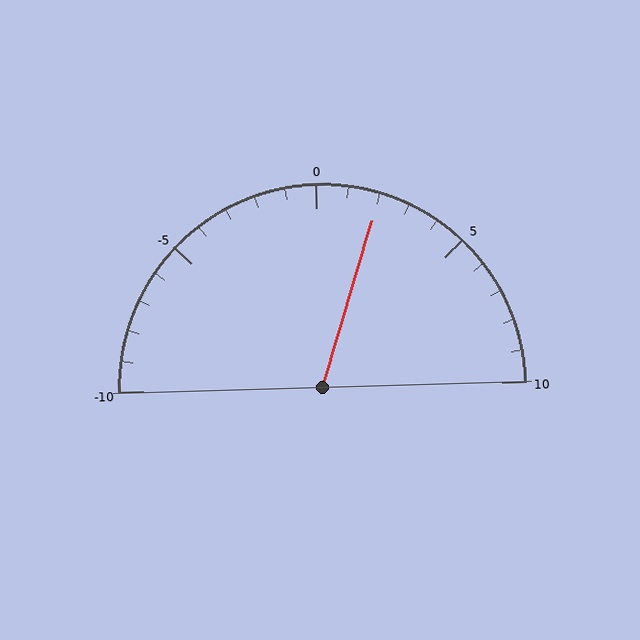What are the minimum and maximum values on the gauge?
The gauge ranges from -10 to 10.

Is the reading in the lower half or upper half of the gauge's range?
The reading is in the upper half of the range (-10 to 10).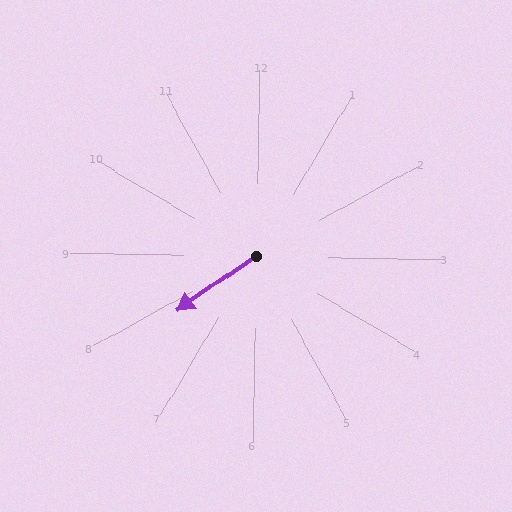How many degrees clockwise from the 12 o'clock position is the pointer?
Approximately 235 degrees.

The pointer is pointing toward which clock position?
Roughly 8 o'clock.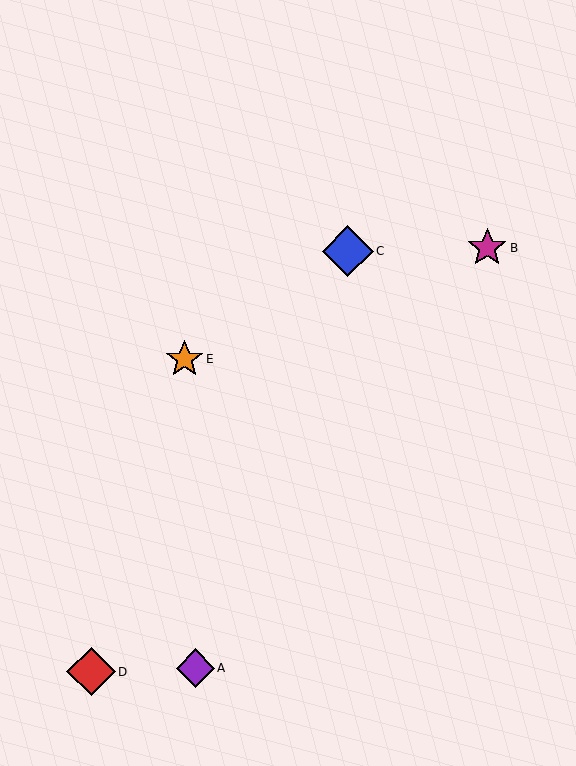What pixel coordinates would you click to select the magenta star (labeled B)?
Click at (487, 248) to select the magenta star B.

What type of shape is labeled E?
Shape E is an orange star.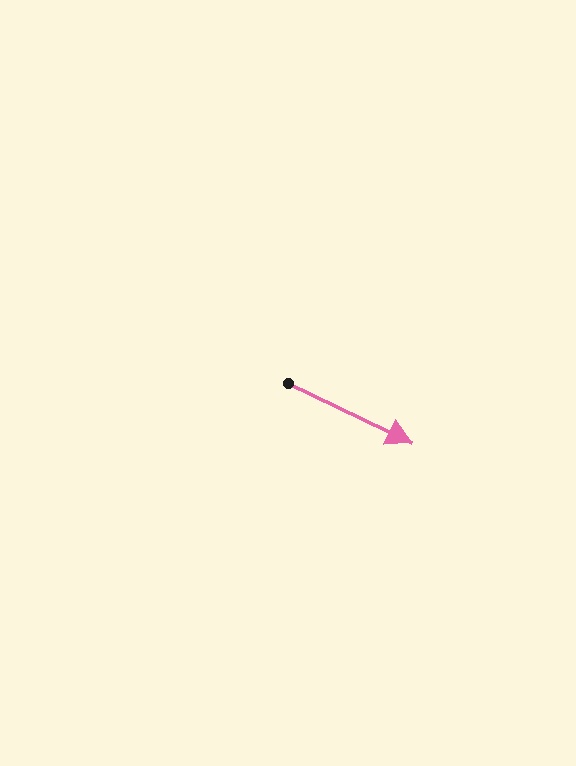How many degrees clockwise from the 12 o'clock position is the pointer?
Approximately 116 degrees.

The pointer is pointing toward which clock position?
Roughly 4 o'clock.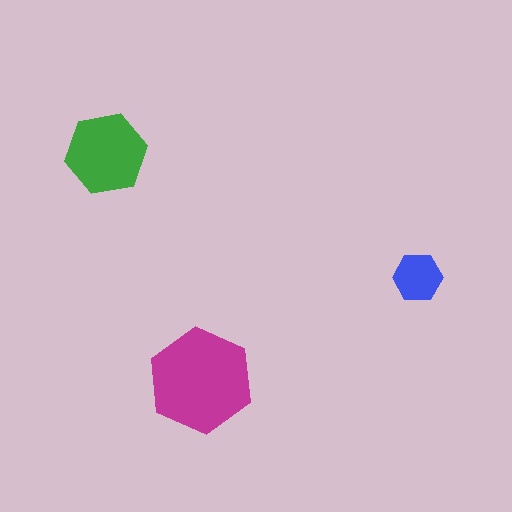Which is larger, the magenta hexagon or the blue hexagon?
The magenta one.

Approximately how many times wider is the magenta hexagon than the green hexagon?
About 1.5 times wider.